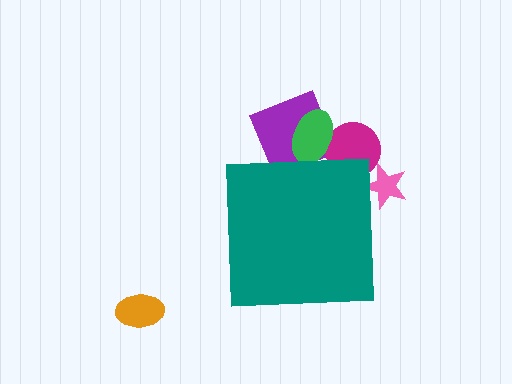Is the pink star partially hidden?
Yes, the pink star is partially hidden behind the teal square.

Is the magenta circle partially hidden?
Yes, the magenta circle is partially hidden behind the teal square.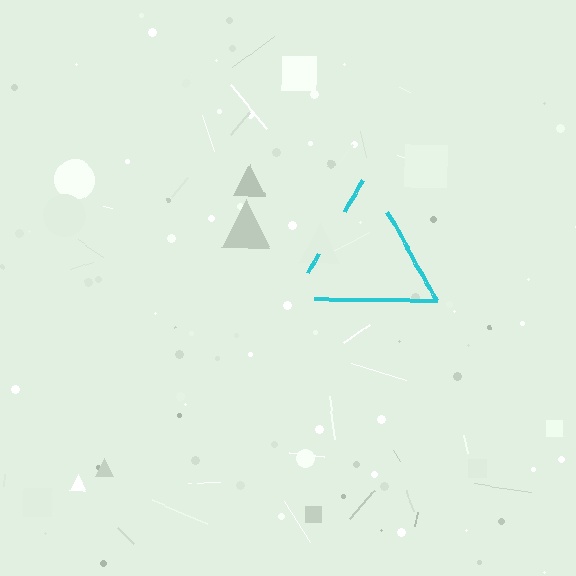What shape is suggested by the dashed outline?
The dashed outline suggests a triangle.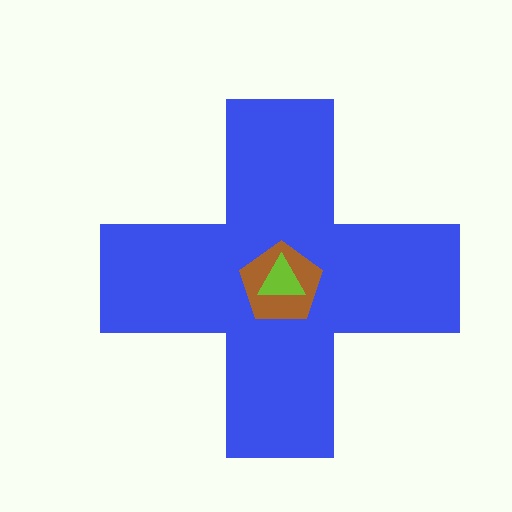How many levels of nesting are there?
3.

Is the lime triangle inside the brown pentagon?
Yes.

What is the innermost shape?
The lime triangle.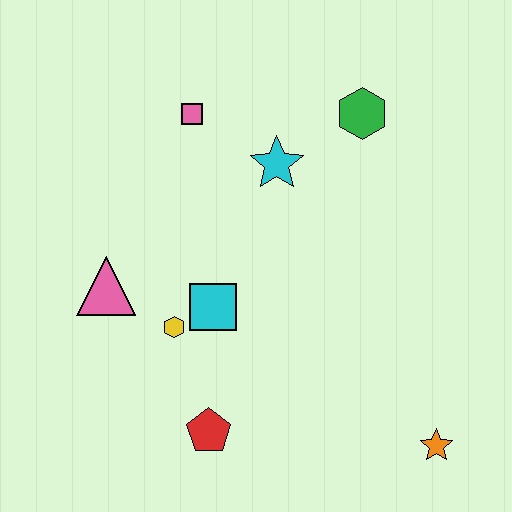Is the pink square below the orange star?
No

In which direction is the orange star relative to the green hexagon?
The orange star is below the green hexagon.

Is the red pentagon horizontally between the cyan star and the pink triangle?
Yes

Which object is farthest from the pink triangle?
The orange star is farthest from the pink triangle.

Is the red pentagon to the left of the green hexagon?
Yes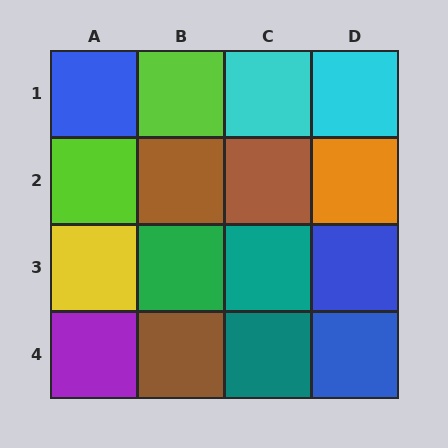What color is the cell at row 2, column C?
Brown.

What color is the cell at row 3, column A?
Yellow.